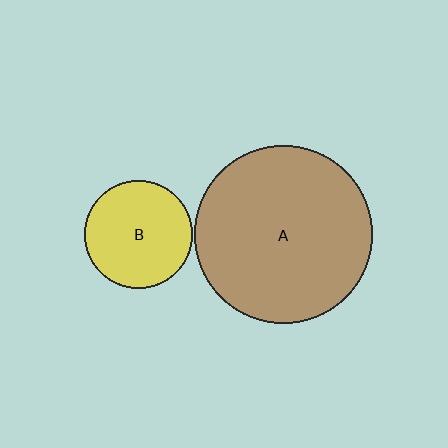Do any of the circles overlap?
No, none of the circles overlap.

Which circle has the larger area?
Circle A (brown).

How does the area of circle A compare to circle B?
Approximately 2.7 times.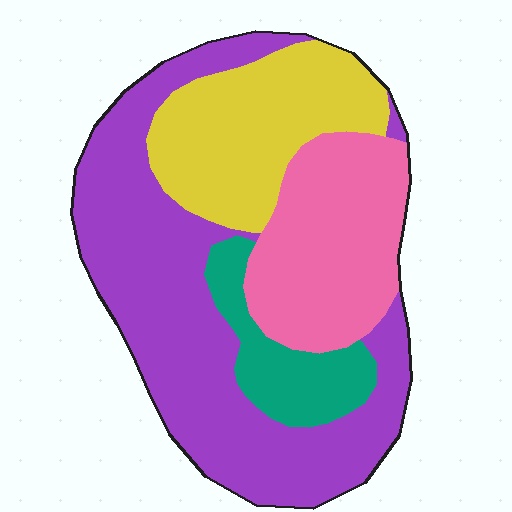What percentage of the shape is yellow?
Yellow takes up between a sixth and a third of the shape.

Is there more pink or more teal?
Pink.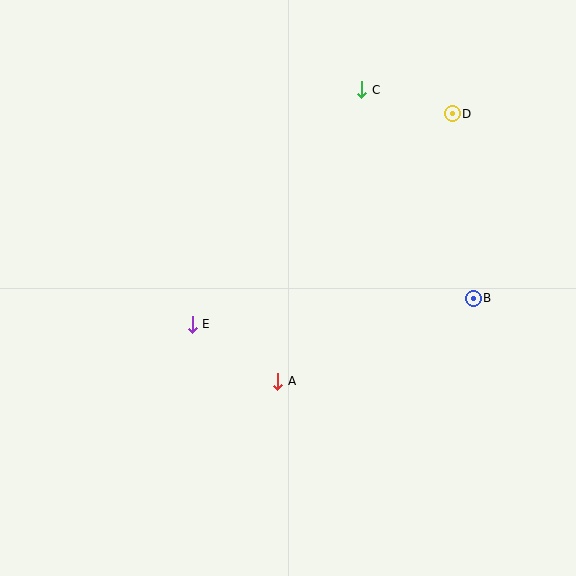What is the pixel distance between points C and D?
The distance between C and D is 94 pixels.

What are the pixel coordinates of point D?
Point D is at (452, 114).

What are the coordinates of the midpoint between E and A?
The midpoint between E and A is at (235, 353).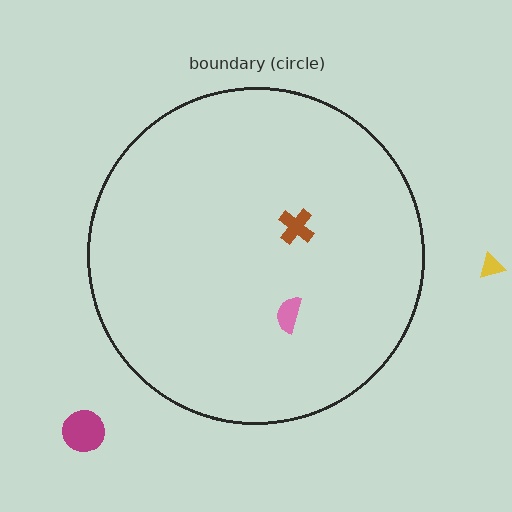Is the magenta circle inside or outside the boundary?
Outside.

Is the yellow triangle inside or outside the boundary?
Outside.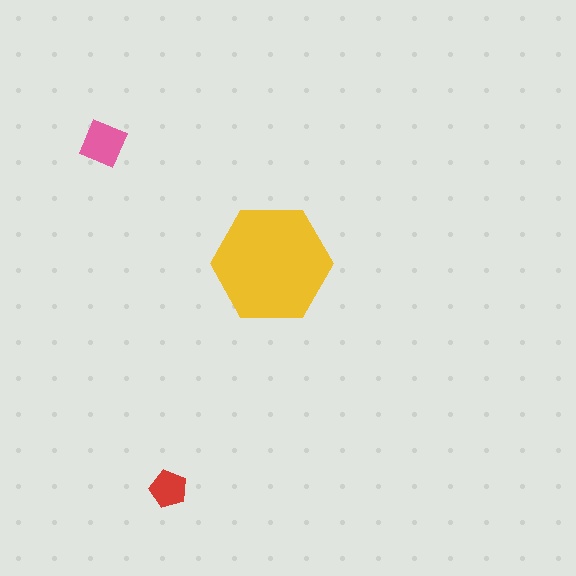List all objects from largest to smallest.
The yellow hexagon, the pink diamond, the red pentagon.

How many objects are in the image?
There are 3 objects in the image.